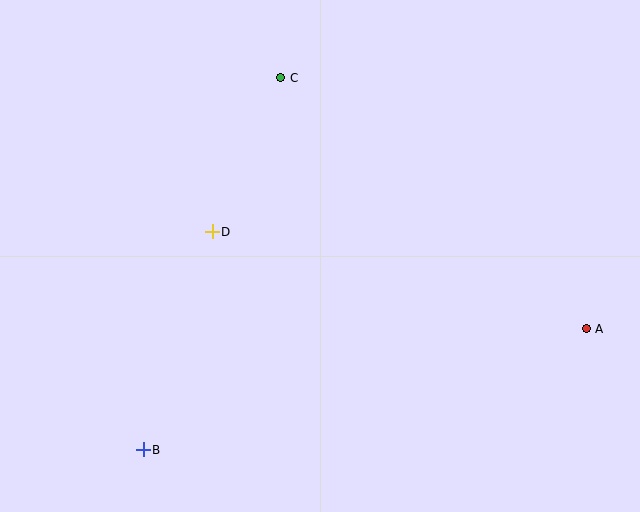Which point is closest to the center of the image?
Point D at (212, 232) is closest to the center.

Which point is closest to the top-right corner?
Point A is closest to the top-right corner.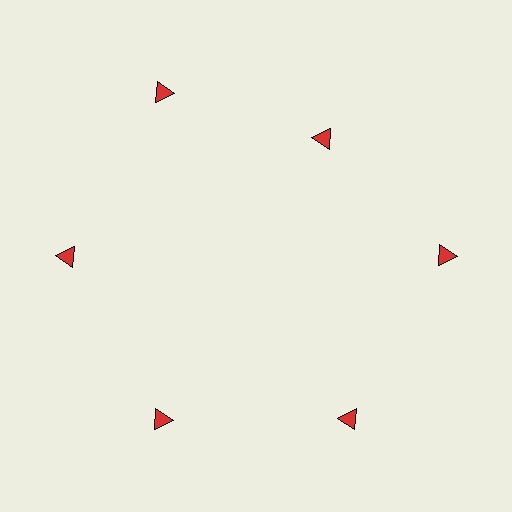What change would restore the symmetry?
The symmetry would be restored by moving it outward, back onto the ring so that all 6 triangles sit at equal angles and equal distance from the center.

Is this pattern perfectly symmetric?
No. The 6 red triangles are arranged in a ring, but one element near the 1 o'clock position is pulled inward toward the center, breaking the 6-fold rotational symmetry.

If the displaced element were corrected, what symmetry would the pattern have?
It would have 6-fold rotational symmetry — the pattern would map onto itself every 60 degrees.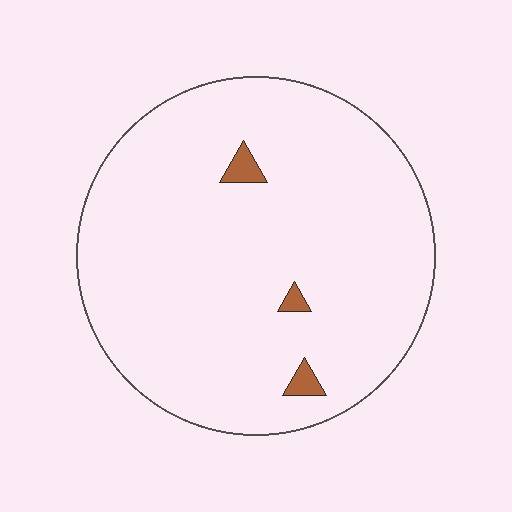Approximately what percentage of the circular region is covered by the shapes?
Approximately 0%.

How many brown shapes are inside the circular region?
3.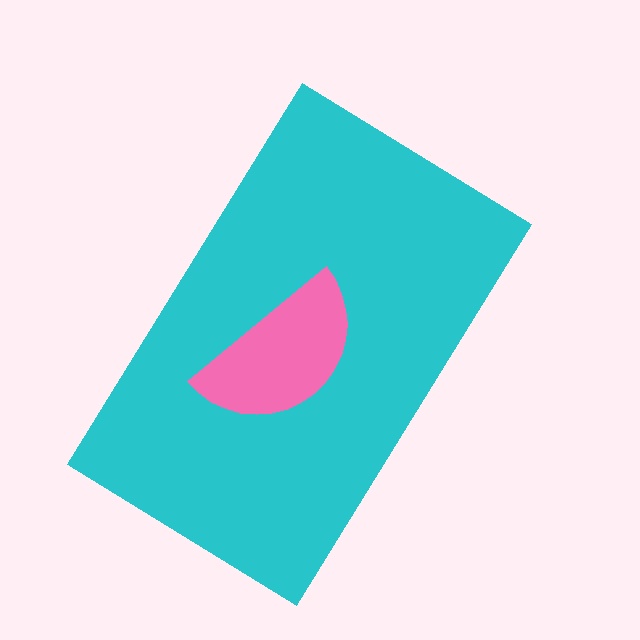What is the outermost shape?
The cyan rectangle.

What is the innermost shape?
The pink semicircle.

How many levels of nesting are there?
2.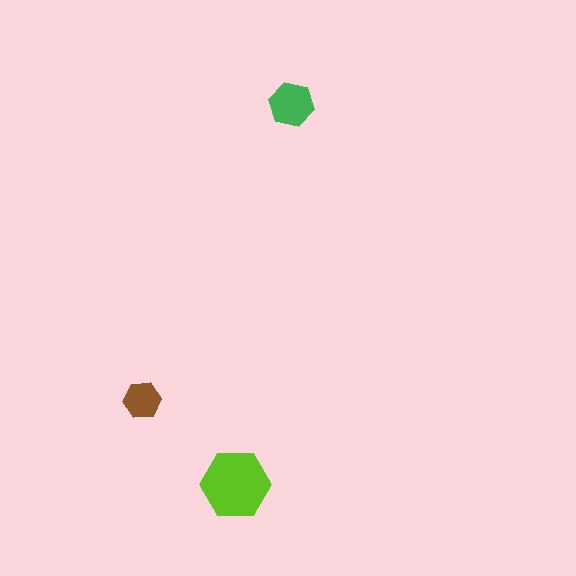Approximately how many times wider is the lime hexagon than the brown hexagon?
About 2 times wider.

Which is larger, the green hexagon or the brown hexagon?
The green one.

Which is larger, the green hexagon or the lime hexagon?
The lime one.